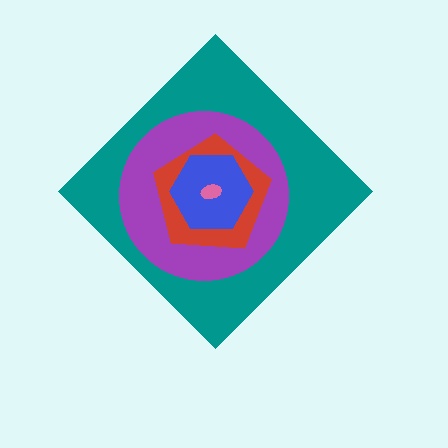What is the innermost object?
The pink ellipse.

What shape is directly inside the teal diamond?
The purple circle.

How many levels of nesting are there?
5.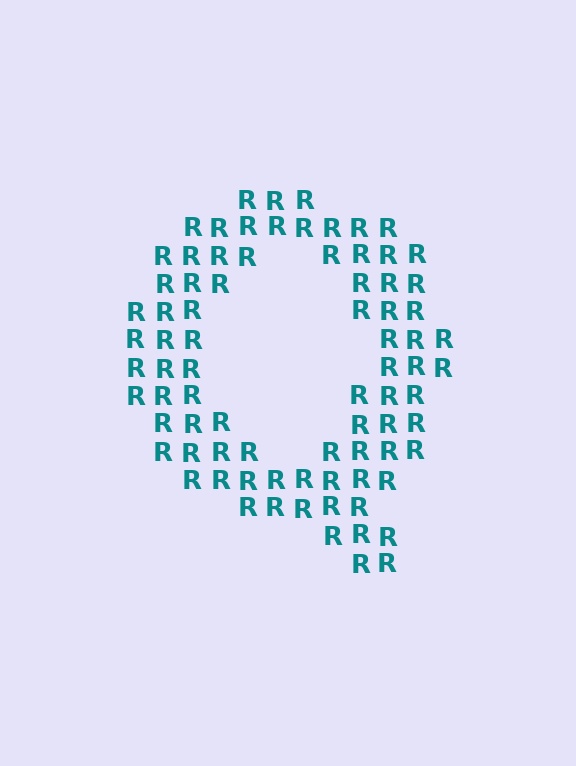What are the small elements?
The small elements are letter R's.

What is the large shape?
The large shape is the letter Q.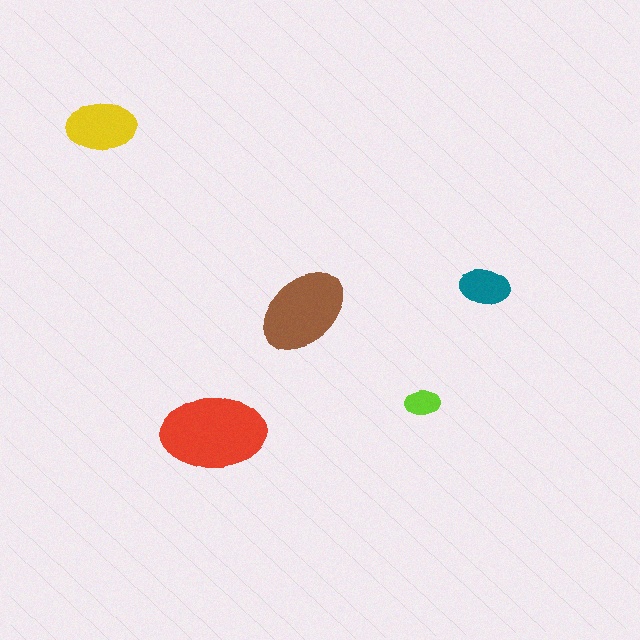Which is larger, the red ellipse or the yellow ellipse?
The red one.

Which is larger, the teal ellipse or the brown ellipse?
The brown one.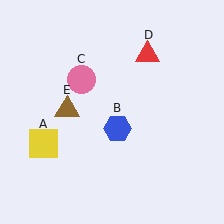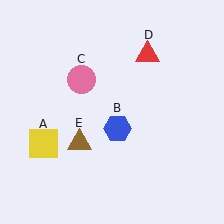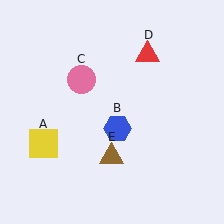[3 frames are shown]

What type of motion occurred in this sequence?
The brown triangle (object E) rotated counterclockwise around the center of the scene.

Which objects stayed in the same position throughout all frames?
Yellow square (object A) and blue hexagon (object B) and pink circle (object C) and red triangle (object D) remained stationary.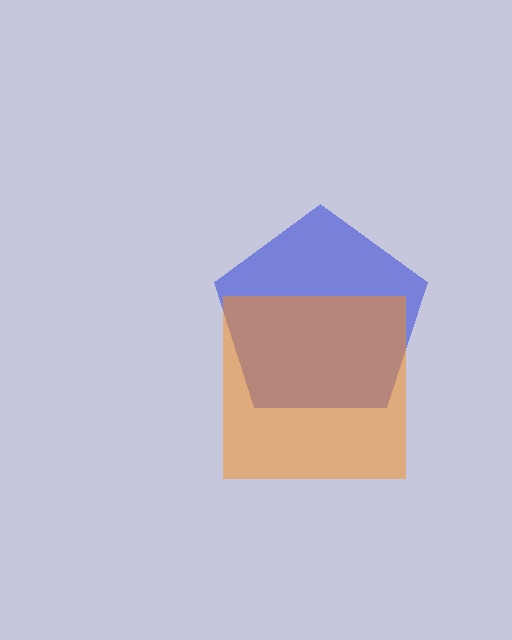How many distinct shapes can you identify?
There are 2 distinct shapes: a blue pentagon, an orange square.